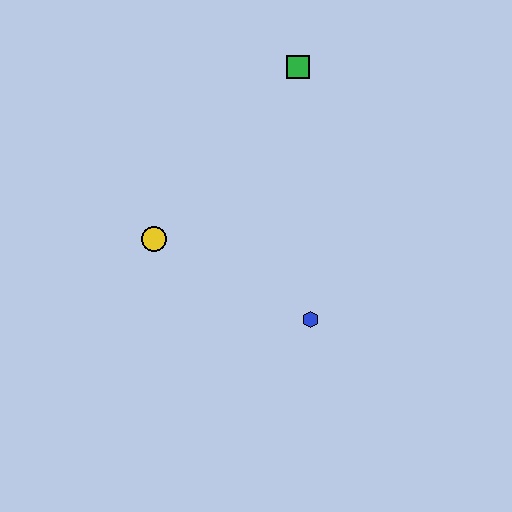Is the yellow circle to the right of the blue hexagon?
No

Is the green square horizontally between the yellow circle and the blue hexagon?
Yes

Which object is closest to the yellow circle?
The blue hexagon is closest to the yellow circle.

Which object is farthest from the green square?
The blue hexagon is farthest from the green square.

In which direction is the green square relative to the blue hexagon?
The green square is above the blue hexagon.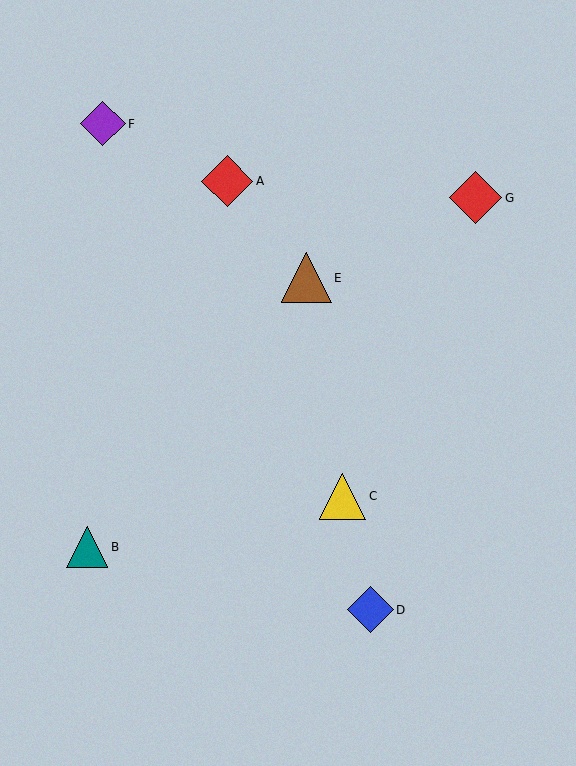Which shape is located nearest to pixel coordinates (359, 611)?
The blue diamond (labeled D) at (370, 610) is nearest to that location.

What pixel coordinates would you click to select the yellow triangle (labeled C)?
Click at (343, 496) to select the yellow triangle C.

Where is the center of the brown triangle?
The center of the brown triangle is at (306, 278).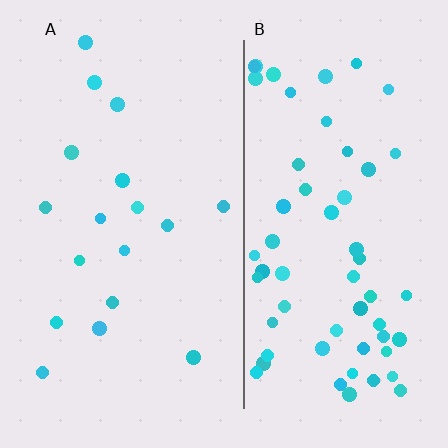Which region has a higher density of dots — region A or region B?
B (the right).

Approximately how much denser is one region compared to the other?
Approximately 3.4× — region B over region A.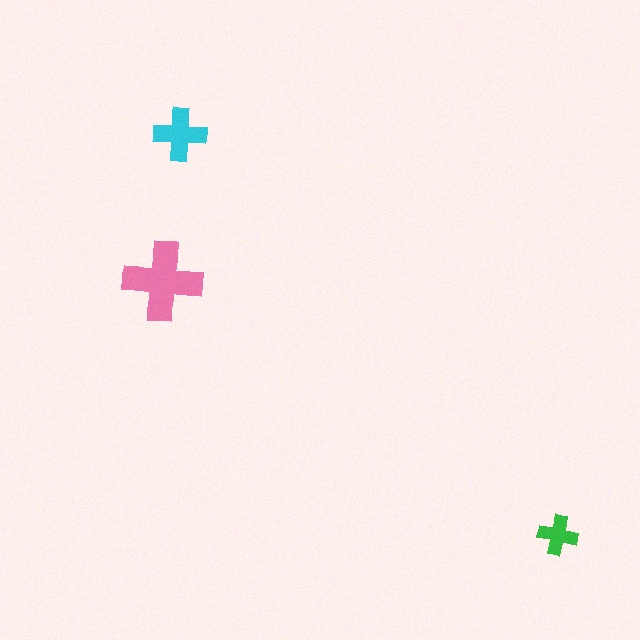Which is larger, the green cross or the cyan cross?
The cyan one.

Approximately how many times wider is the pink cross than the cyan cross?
About 1.5 times wider.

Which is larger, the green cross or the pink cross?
The pink one.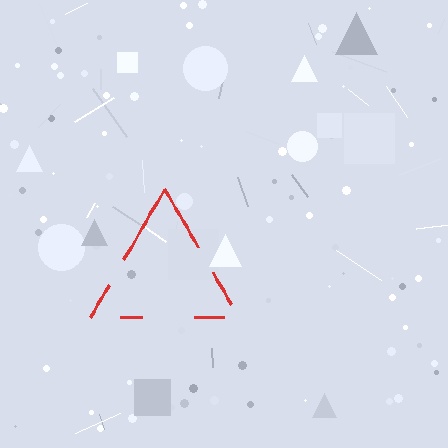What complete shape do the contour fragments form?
The contour fragments form a triangle.